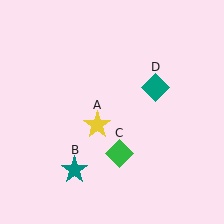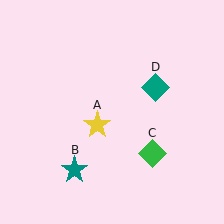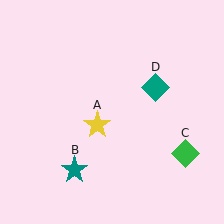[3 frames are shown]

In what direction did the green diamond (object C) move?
The green diamond (object C) moved right.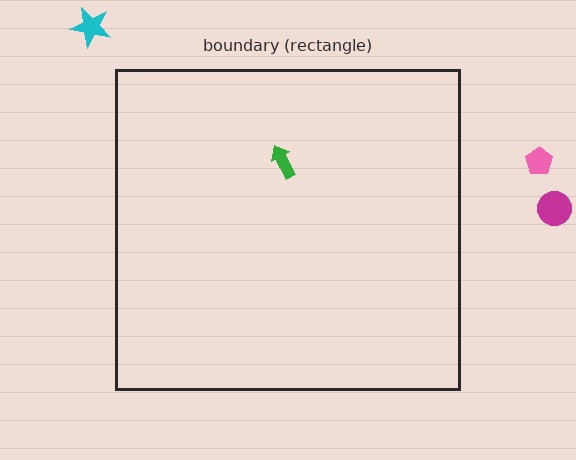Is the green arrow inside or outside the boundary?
Inside.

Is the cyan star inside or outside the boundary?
Outside.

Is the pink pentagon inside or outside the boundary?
Outside.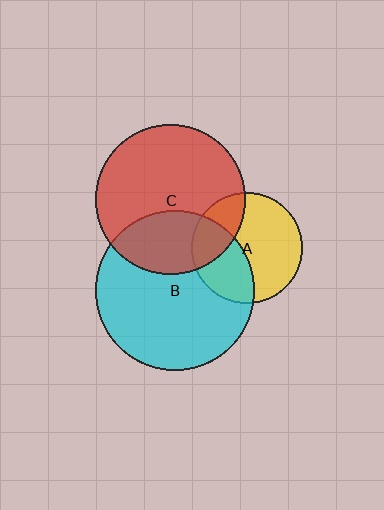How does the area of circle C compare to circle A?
Approximately 1.8 times.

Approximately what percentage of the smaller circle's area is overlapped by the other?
Approximately 40%.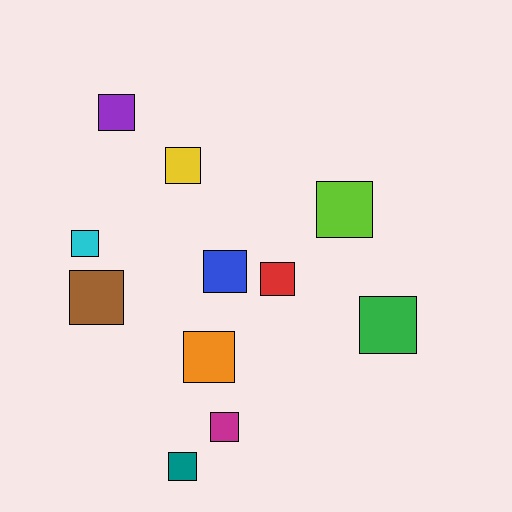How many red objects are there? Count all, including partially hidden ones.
There is 1 red object.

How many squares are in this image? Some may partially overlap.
There are 11 squares.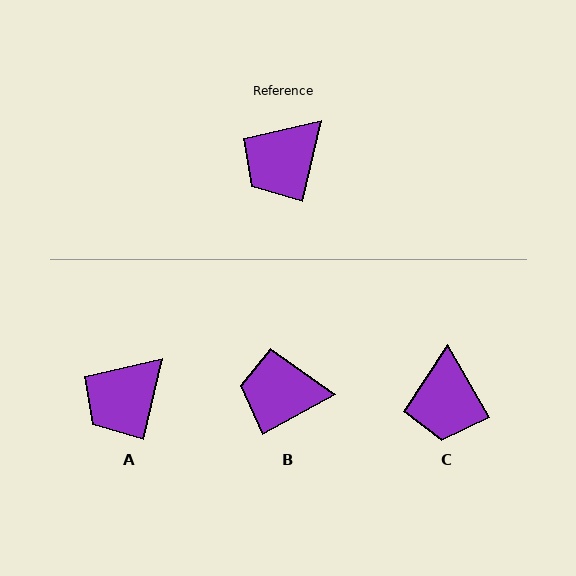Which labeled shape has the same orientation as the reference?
A.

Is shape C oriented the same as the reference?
No, it is off by about 43 degrees.